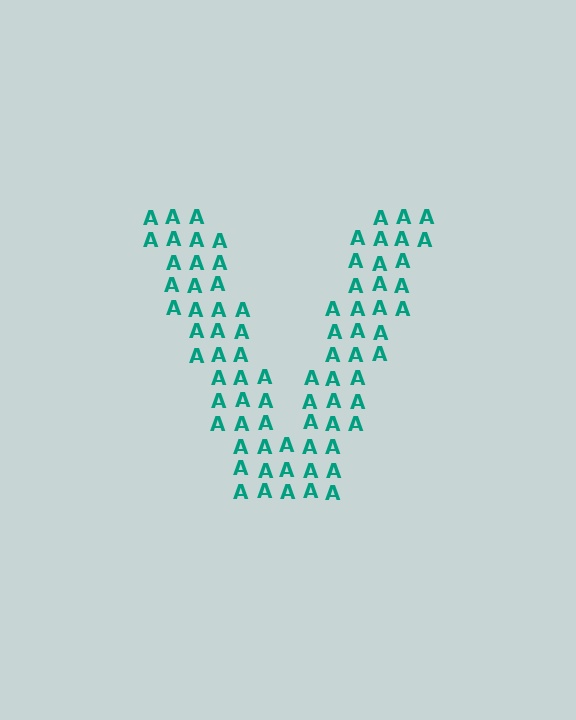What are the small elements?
The small elements are letter A's.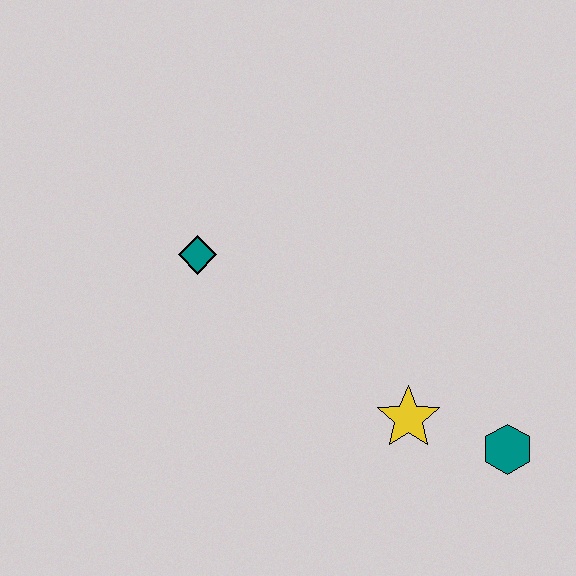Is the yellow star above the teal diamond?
No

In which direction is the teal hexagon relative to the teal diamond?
The teal hexagon is to the right of the teal diamond.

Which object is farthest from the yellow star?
The teal diamond is farthest from the yellow star.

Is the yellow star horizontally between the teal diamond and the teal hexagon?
Yes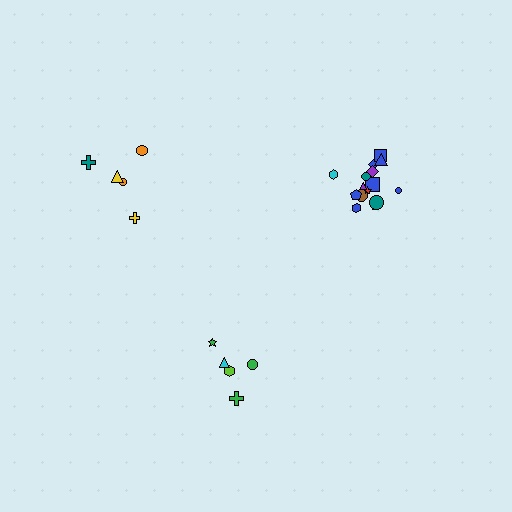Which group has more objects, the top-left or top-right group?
The top-right group.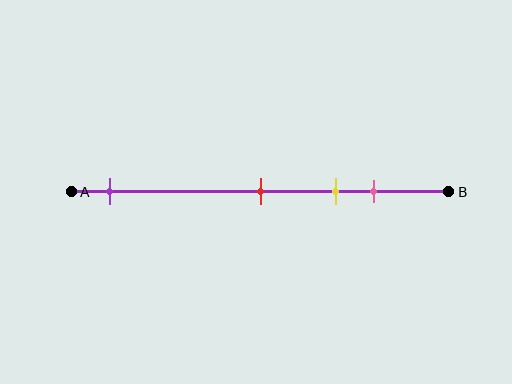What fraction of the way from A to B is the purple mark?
The purple mark is approximately 10% (0.1) of the way from A to B.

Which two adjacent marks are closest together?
The yellow and pink marks are the closest adjacent pair.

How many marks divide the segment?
There are 4 marks dividing the segment.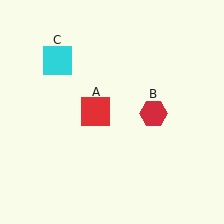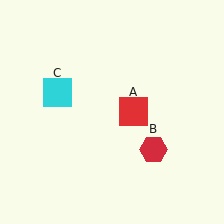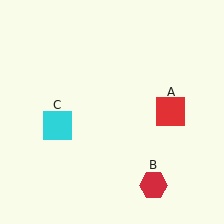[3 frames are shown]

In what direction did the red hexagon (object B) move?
The red hexagon (object B) moved down.